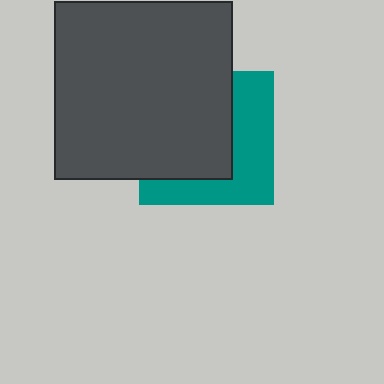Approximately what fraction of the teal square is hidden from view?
Roughly 57% of the teal square is hidden behind the dark gray square.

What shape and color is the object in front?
The object in front is a dark gray square.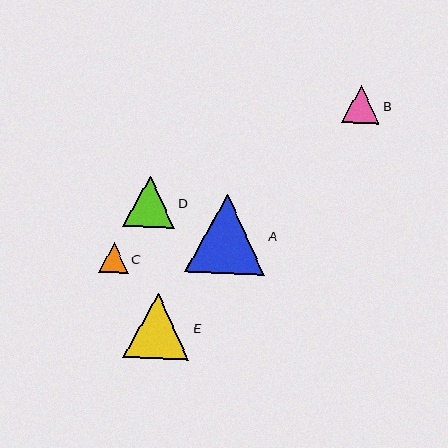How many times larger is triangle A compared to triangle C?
Triangle A is approximately 2.6 times the size of triangle C.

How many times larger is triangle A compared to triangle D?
Triangle A is approximately 1.5 times the size of triangle D.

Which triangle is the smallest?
Triangle C is the smallest with a size of approximately 30 pixels.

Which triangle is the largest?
Triangle A is the largest with a size of approximately 79 pixels.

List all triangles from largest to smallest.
From largest to smallest: A, E, D, B, C.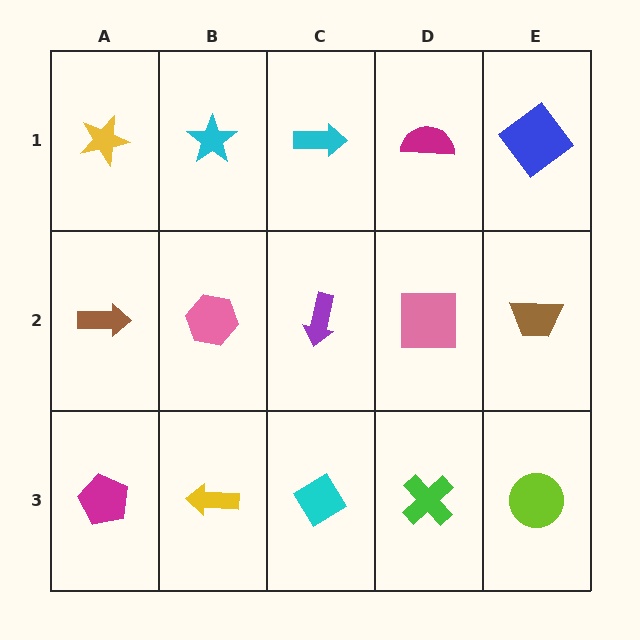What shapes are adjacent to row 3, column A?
A brown arrow (row 2, column A), a yellow arrow (row 3, column B).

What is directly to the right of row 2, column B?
A purple arrow.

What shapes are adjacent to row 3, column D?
A pink square (row 2, column D), a cyan diamond (row 3, column C), a lime circle (row 3, column E).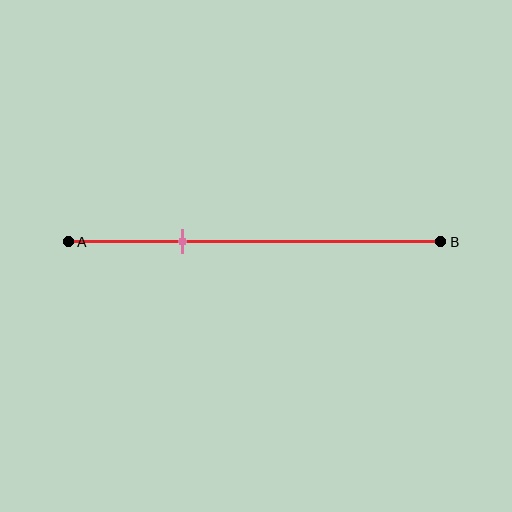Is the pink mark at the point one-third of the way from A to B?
Yes, the mark is approximately at the one-third point.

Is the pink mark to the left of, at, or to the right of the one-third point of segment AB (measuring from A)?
The pink mark is approximately at the one-third point of segment AB.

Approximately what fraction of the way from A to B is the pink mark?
The pink mark is approximately 30% of the way from A to B.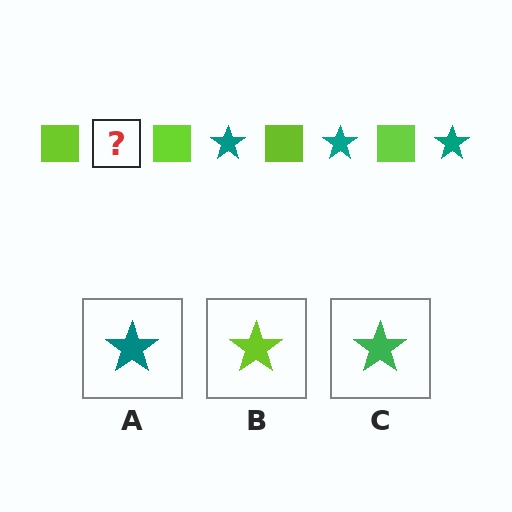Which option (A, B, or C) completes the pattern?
A.